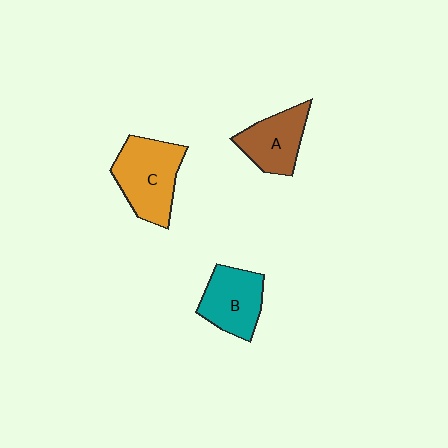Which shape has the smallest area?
Shape A (brown).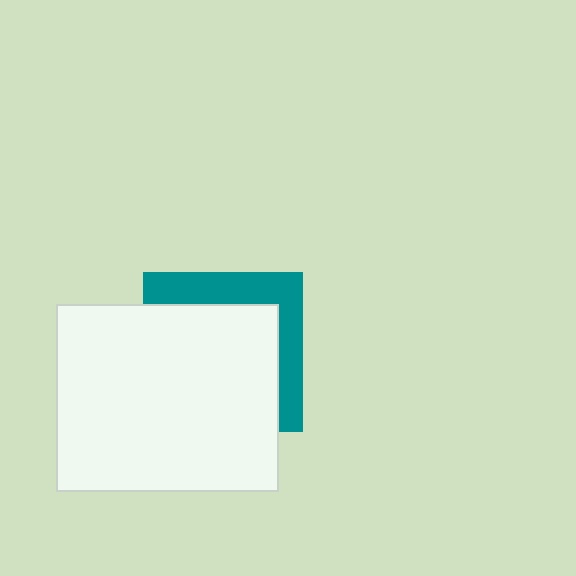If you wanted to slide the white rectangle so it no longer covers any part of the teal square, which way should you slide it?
Slide it toward the lower-left — that is the most direct way to separate the two shapes.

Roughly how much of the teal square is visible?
A small part of it is visible (roughly 32%).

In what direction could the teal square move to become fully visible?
The teal square could move toward the upper-right. That would shift it out from behind the white rectangle entirely.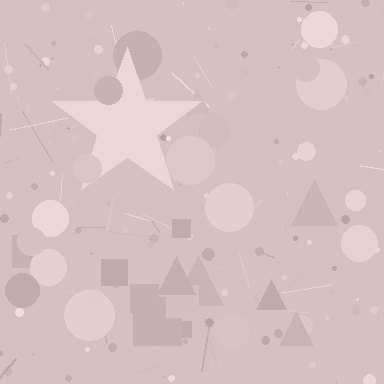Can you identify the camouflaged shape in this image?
The camouflaged shape is a star.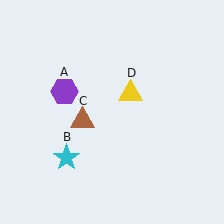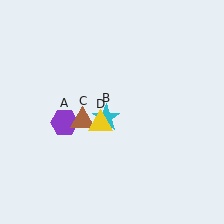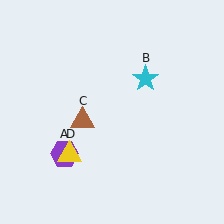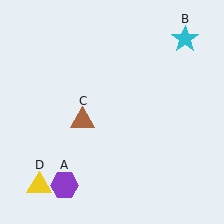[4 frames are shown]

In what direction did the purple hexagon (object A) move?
The purple hexagon (object A) moved down.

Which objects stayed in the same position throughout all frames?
Brown triangle (object C) remained stationary.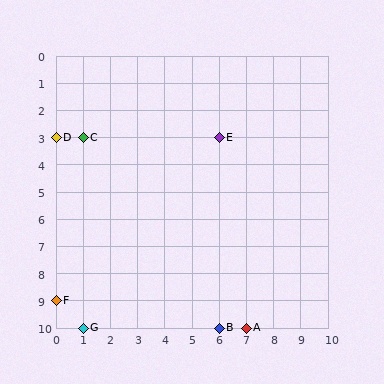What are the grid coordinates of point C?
Point C is at grid coordinates (1, 3).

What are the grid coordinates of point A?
Point A is at grid coordinates (7, 10).